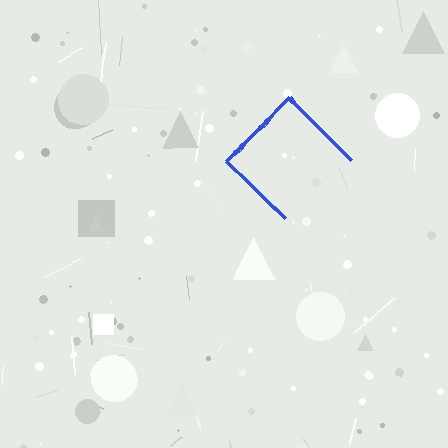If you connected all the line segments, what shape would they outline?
They would outline a diamond.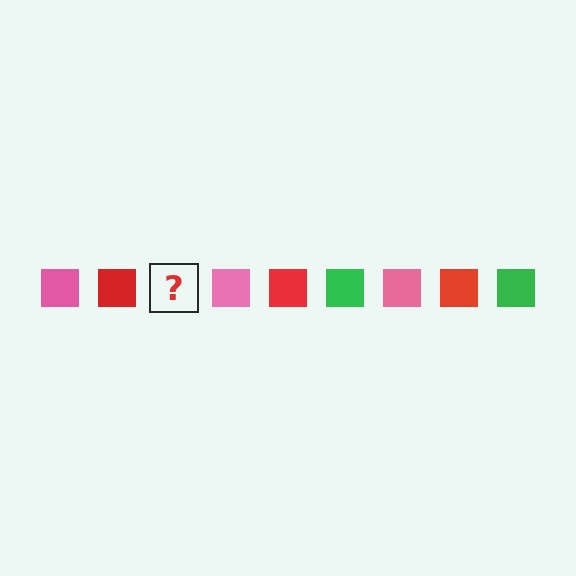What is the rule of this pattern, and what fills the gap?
The rule is that the pattern cycles through pink, red, green squares. The gap should be filled with a green square.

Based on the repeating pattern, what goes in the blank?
The blank should be a green square.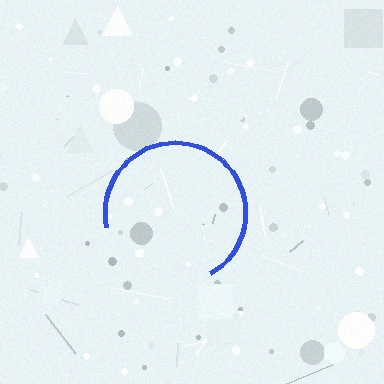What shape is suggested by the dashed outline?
The dashed outline suggests a circle.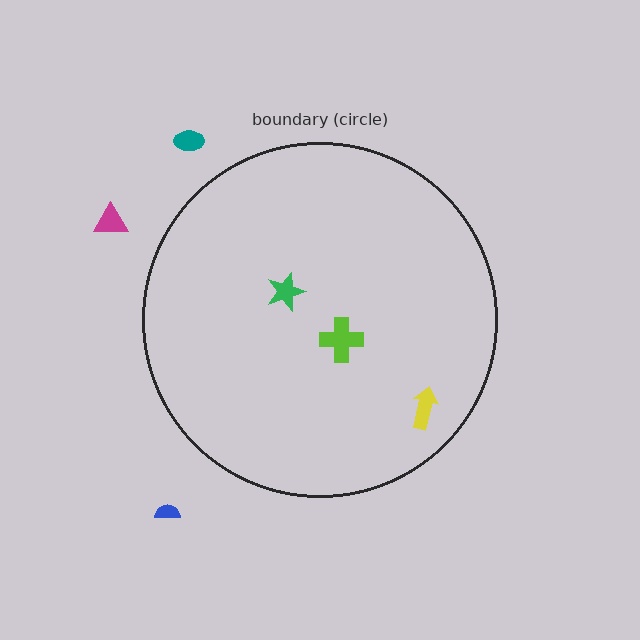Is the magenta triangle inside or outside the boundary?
Outside.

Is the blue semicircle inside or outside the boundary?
Outside.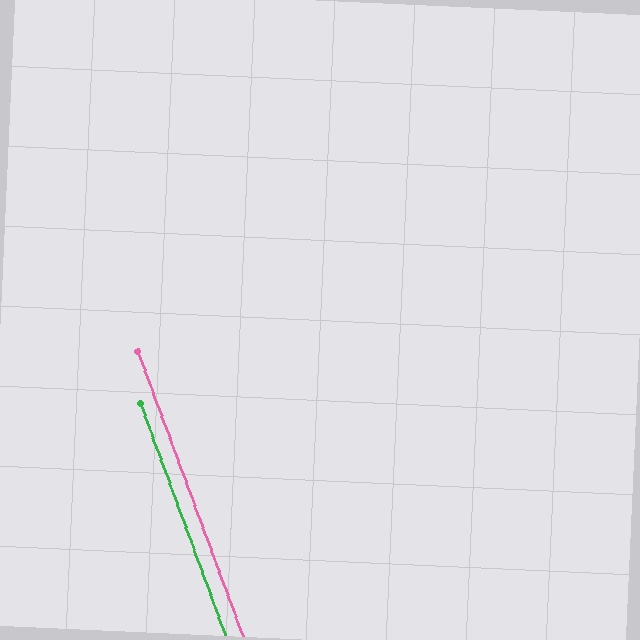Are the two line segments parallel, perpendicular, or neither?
Parallel — their directions differ by only 0.1°.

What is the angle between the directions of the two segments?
Approximately 0 degrees.